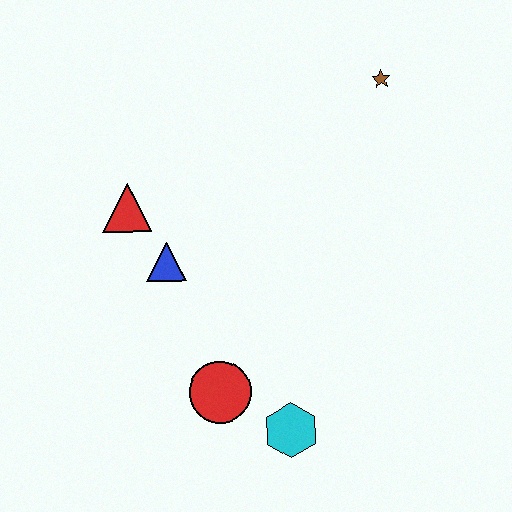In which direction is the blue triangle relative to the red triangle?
The blue triangle is below the red triangle.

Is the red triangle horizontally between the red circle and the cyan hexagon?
No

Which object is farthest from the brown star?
The cyan hexagon is farthest from the brown star.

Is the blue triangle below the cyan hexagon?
No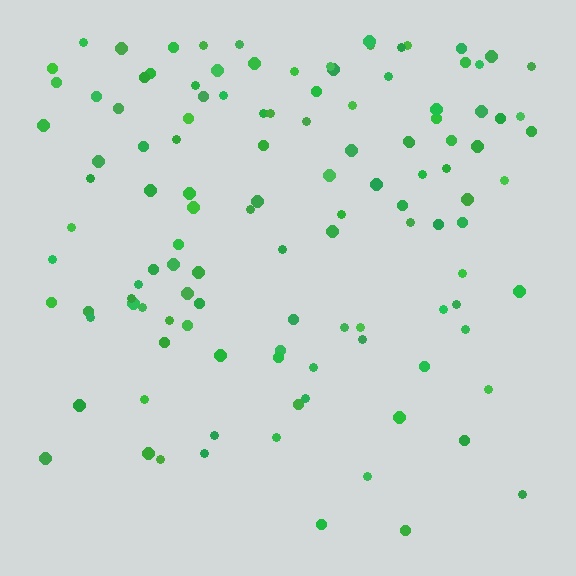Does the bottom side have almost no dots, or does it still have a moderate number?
Still a moderate number, just noticeably fewer than the top.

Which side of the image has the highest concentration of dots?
The top.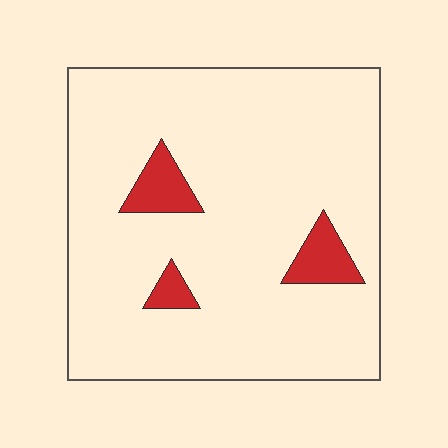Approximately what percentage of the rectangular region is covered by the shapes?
Approximately 10%.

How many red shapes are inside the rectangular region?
3.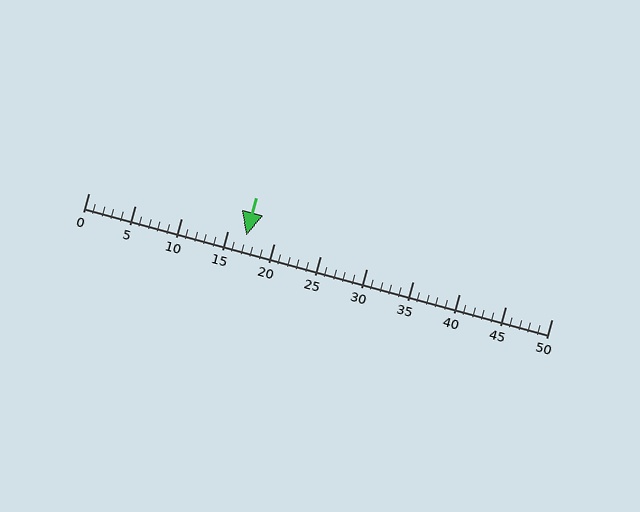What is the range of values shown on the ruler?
The ruler shows values from 0 to 50.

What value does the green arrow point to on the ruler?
The green arrow points to approximately 17.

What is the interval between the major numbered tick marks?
The major tick marks are spaced 5 units apart.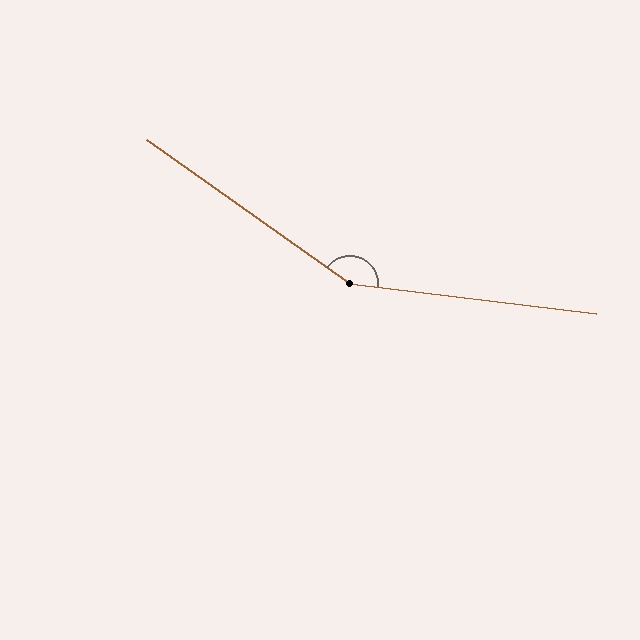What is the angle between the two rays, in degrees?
Approximately 152 degrees.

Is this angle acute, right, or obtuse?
It is obtuse.